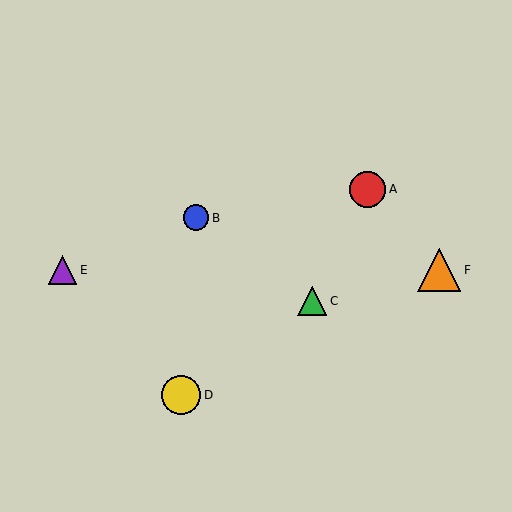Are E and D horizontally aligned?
No, E is at y≈270 and D is at y≈395.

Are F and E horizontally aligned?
Yes, both are at y≈270.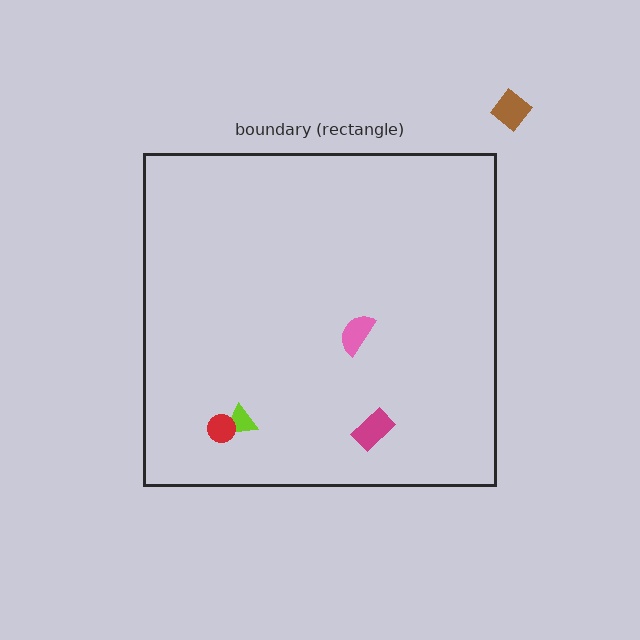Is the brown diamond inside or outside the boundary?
Outside.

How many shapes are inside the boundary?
4 inside, 1 outside.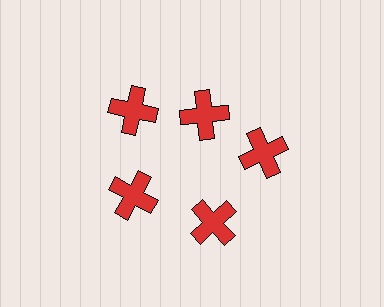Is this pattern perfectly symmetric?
No. The 5 red crosses are arranged in a ring, but one element near the 1 o'clock position is pulled inward toward the center, breaking the 5-fold rotational symmetry.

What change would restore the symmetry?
The symmetry would be restored by moving it outward, back onto the ring so that all 5 crosses sit at equal angles and equal distance from the center.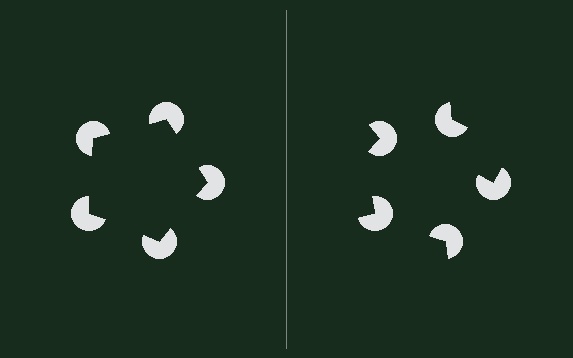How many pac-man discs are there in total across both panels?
10 — 5 on each side.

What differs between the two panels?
The pac-man discs are positioned identically on both sides; only the wedge orientations differ. On the left they align to a pentagon; on the right they are misaligned.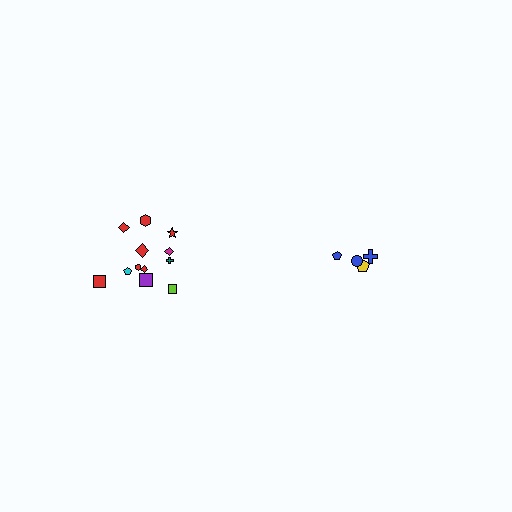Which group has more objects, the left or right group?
The left group.